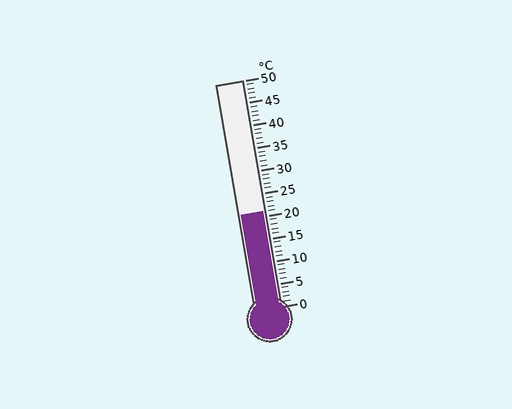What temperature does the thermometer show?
The thermometer shows approximately 21°C.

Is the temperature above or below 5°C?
The temperature is above 5°C.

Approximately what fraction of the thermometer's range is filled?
The thermometer is filled to approximately 40% of its range.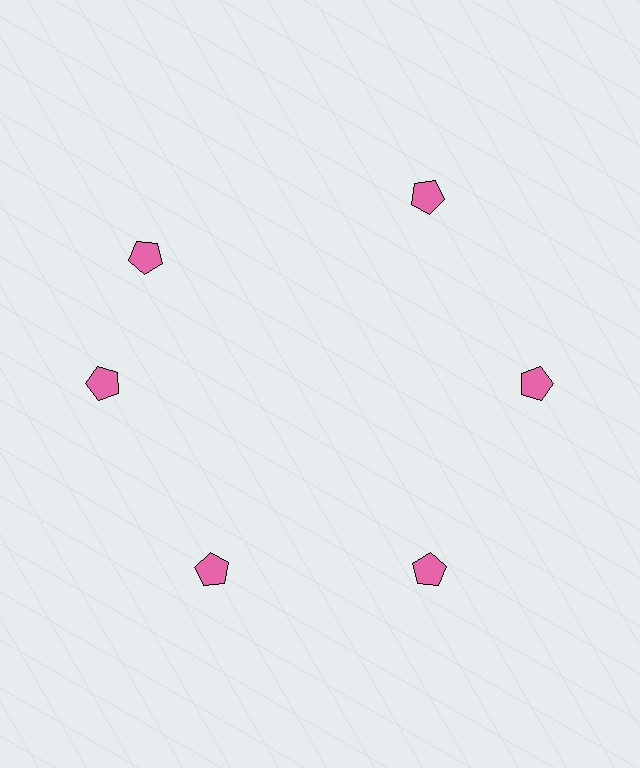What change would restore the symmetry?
The symmetry would be restored by rotating it back into even spacing with its neighbors so that all 6 pentagons sit at equal angles and equal distance from the center.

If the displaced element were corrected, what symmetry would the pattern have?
It would have 6-fold rotational symmetry — the pattern would map onto itself every 60 degrees.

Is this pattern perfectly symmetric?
No. The 6 pink pentagons are arranged in a ring, but one element near the 11 o'clock position is rotated out of alignment along the ring, breaking the 6-fold rotational symmetry.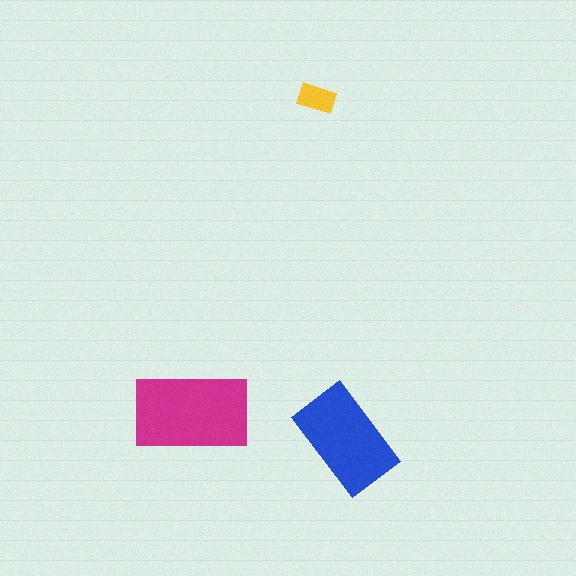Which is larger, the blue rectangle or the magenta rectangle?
The magenta one.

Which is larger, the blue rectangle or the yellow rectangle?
The blue one.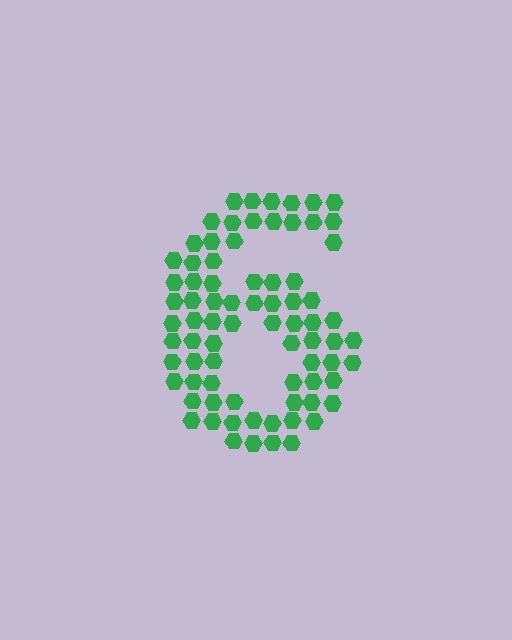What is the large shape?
The large shape is the digit 6.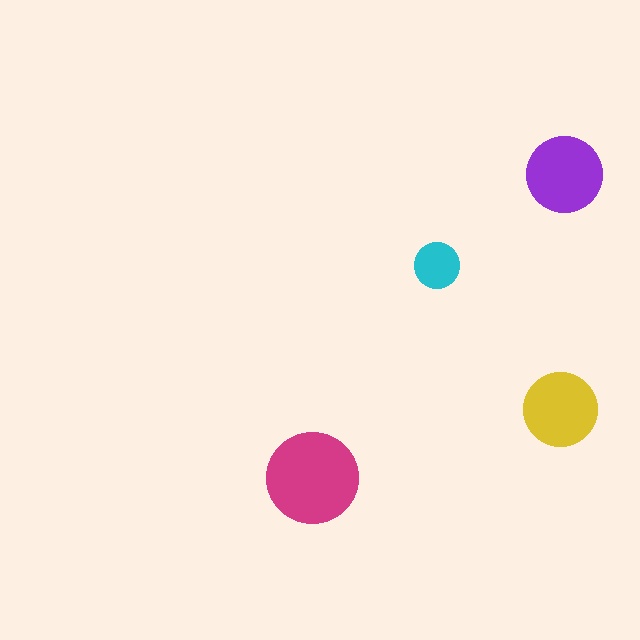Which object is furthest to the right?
The purple circle is rightmost.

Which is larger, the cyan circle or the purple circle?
The purple one.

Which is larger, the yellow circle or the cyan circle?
The yellow one.